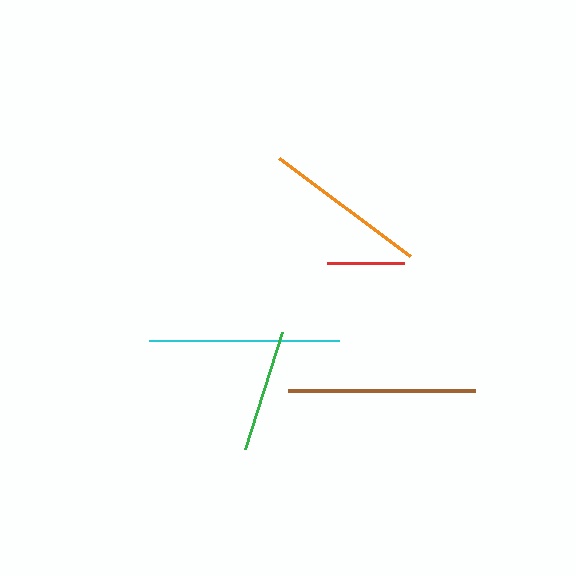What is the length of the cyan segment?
The cyan segment is approximately 190 pixels long.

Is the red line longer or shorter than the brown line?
The brown line is longer than the red line.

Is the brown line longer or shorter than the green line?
The brown line is longer than the green line.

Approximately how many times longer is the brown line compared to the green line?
The brown line is approximately 1.5 times the length of the green line.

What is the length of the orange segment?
The orange segment is approximately 163 pixels long.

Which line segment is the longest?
The cyan line is the longest at approximately 190 pixels.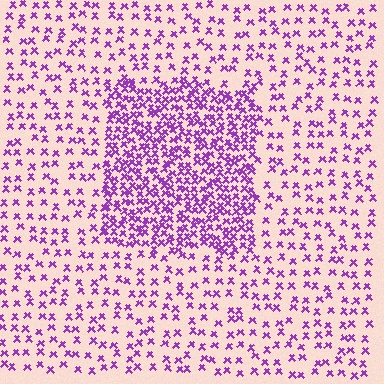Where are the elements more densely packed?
The elements are more densely packed inside the rectangle boundary.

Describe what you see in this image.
The image contains small purple elements arranged at two different densities. A rectangle-shaped region is visible where the elements are more densely packed than the surrounding area.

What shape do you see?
I see a rectangle.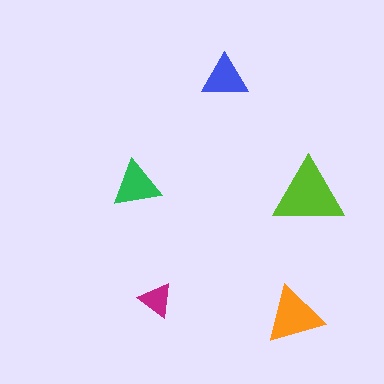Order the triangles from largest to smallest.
the lime one, the orange one, the green one, the blue one, the magenta one.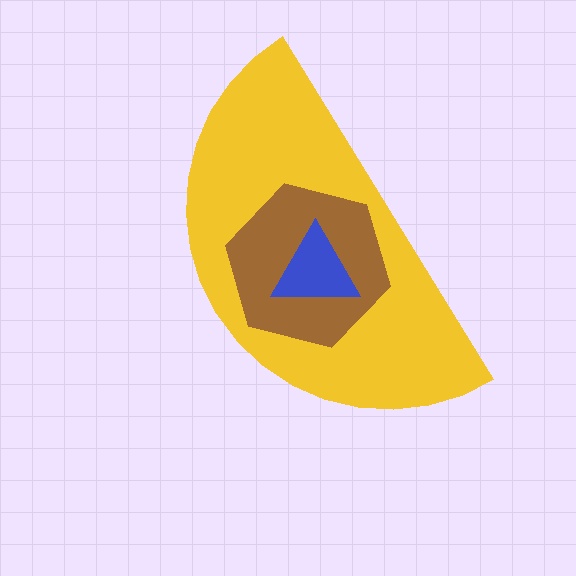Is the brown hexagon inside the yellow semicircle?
Yes.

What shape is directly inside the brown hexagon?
The blue triangle.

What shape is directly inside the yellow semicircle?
The brown hexagon.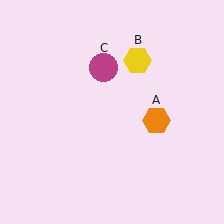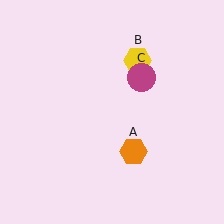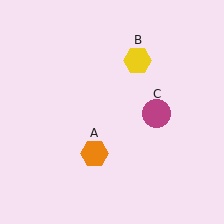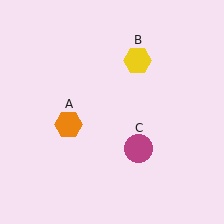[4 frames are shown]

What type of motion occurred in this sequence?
The orange hexagon (object A), magenta circle (object C) rotated clockwise around the center of the scene.